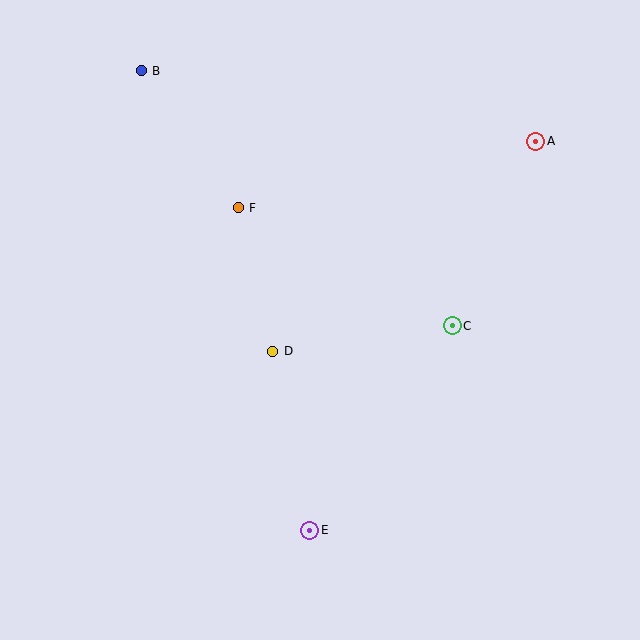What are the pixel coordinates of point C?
Point C is at (452, 326).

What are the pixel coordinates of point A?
Point A is at (536, 141).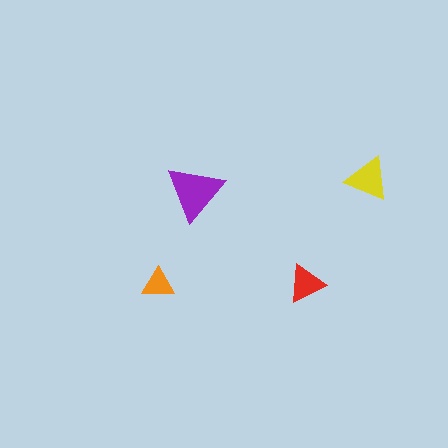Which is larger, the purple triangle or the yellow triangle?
The purple one.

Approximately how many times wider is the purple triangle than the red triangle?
About 1.5 times wider.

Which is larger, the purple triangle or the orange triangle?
The purple one.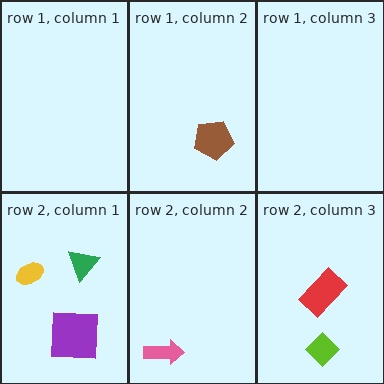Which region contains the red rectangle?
The row 2, column 3 region.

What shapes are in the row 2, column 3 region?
The lime diamond, the red rectangle.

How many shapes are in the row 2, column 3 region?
2.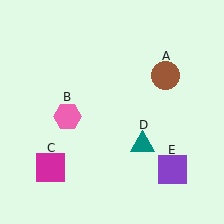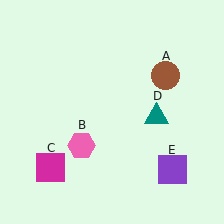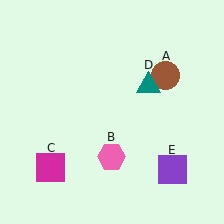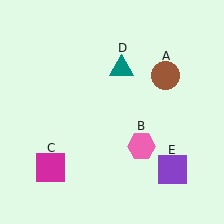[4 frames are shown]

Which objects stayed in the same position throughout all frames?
Brown circle (object A) and magenta square (object C) and purple square (object E) remained stationary.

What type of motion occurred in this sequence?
The pink hexagon (object B), teal triangle (object D) rotated counterclockwise around the center of the scene.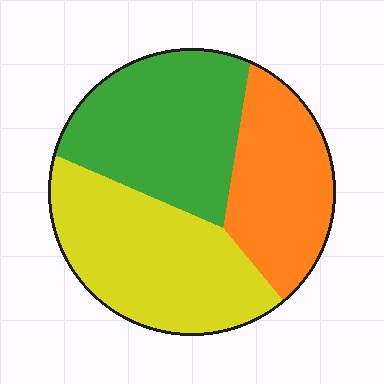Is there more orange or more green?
Green.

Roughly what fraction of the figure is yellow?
Yellow covers 38% of the figure.